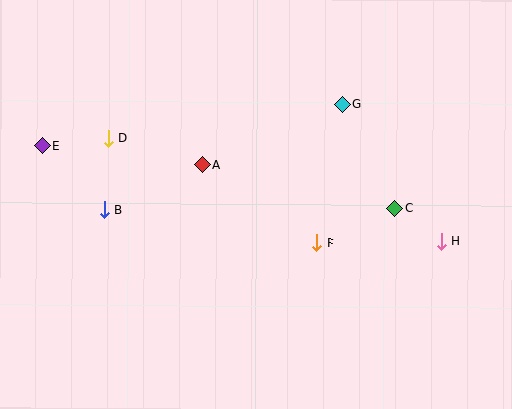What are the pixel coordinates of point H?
Point H is at (441, 242).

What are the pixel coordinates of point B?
Point B is at (104, 210).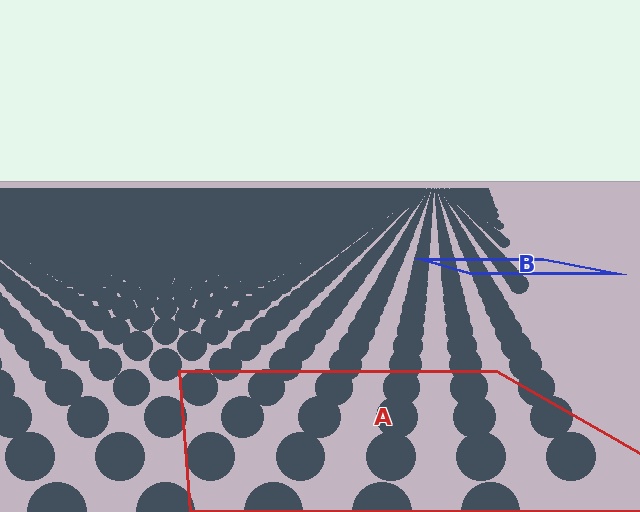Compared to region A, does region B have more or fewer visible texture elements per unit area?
Region B has more texture elements per unit area — they are packed more densely because it is farther away.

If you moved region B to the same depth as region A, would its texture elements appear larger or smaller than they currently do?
They would appear larger. At a closer depth, the same texture elements are projected at a bigger on-screen size.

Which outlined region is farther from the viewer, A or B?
Region B is farther from the viewer — the texture elements inside it appear smaller and more densely packed.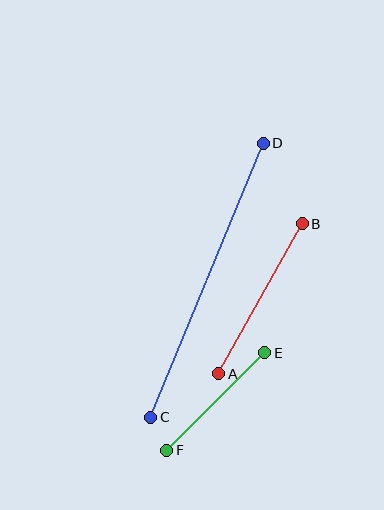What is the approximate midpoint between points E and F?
The midpoint is at approximately (216, 402) pixels.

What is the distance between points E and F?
The distance is approximately 138 pixels.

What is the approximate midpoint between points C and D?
The midpoint is at approximately (207, 280) pixels.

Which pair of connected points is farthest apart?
Points C and D are farthest apart.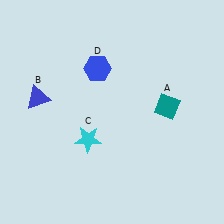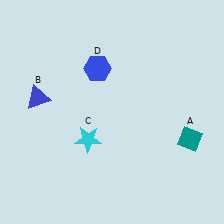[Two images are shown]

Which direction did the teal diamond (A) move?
The teal diamond (A) moved down.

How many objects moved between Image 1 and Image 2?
1 object moved between the two images.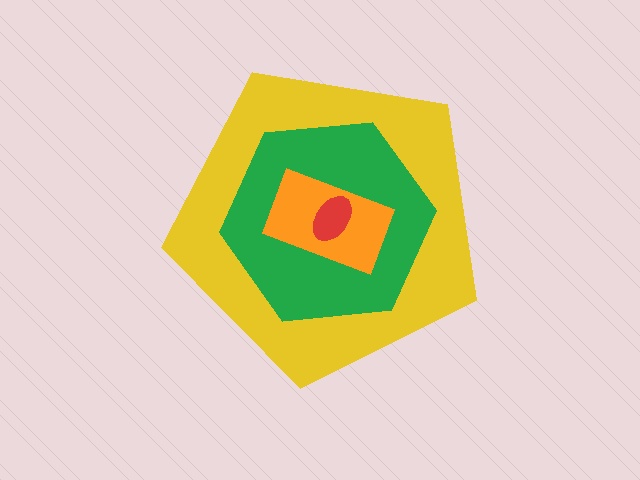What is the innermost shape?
The red ellipse.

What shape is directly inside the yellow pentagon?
The green hexagon.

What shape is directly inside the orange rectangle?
The red ellipse.